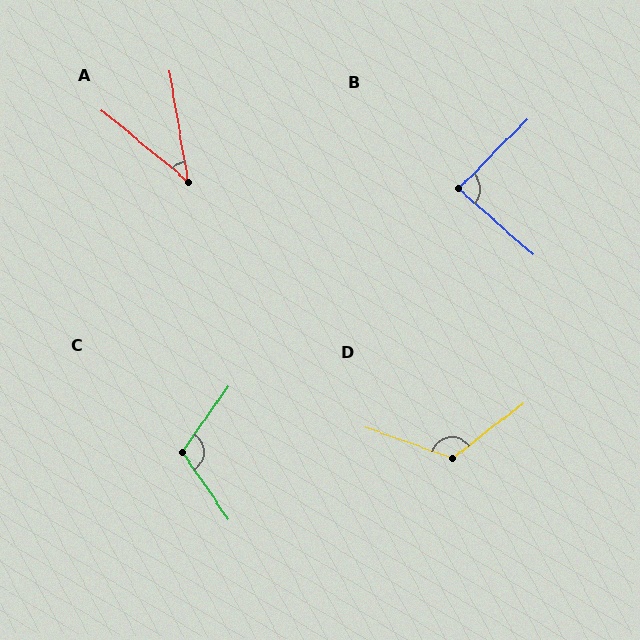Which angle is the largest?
D, at approximately 122 degrees.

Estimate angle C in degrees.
Approximately 110 degrees.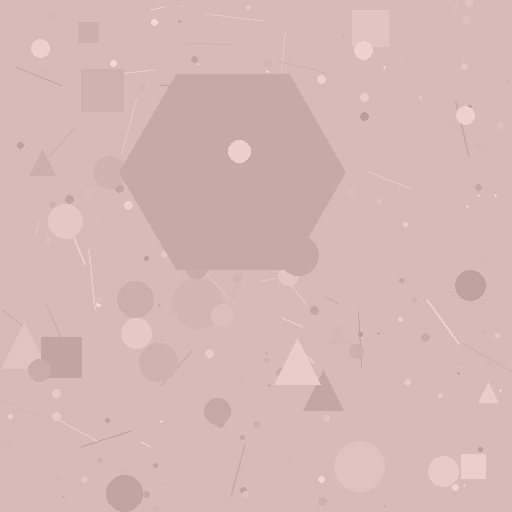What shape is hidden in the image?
A hexagon is hidden in the image.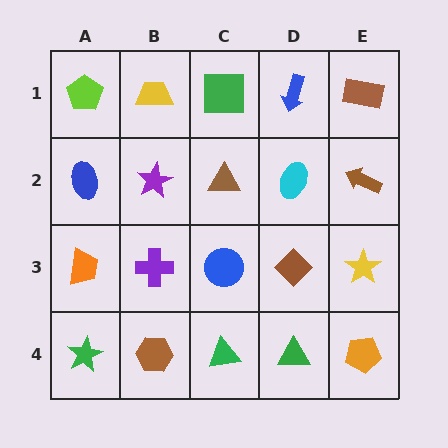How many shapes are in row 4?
5 shapes.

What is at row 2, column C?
A brown triangle.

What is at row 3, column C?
A blue circle.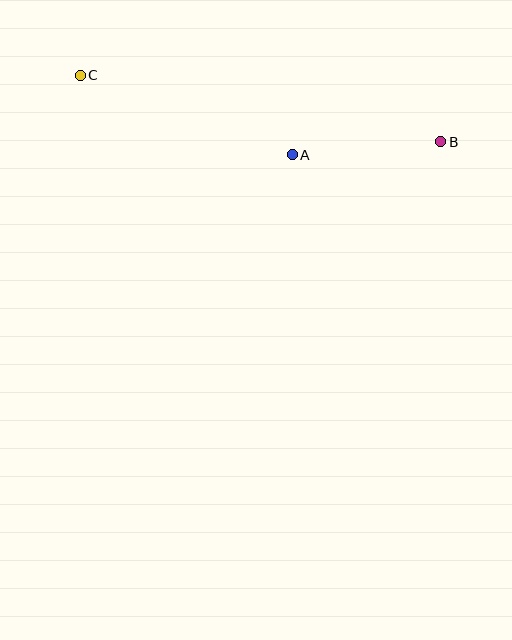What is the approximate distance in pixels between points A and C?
The distance between A and C is approximately 226 pixels.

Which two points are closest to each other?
Points A and B are closest to each other.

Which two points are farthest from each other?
Points B and C are farthest from each other.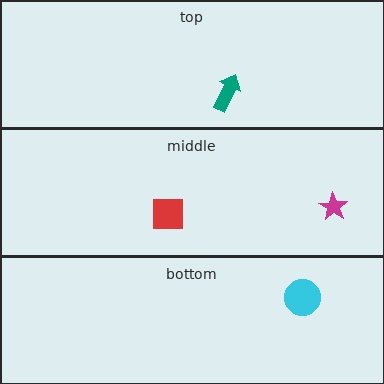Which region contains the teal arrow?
The top region.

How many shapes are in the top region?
1.